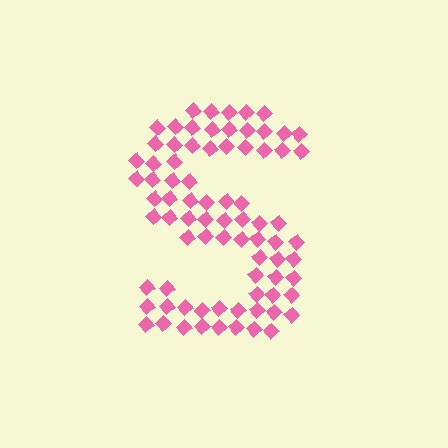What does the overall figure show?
The overall figure shows the letter S.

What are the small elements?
The small elements are diamonds.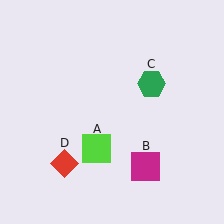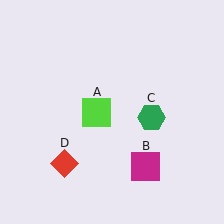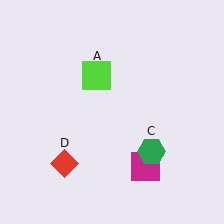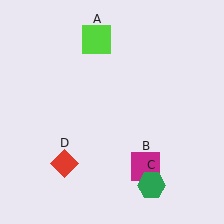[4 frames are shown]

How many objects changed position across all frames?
2 objects changed position: lime square (object A), green hexagon (object C).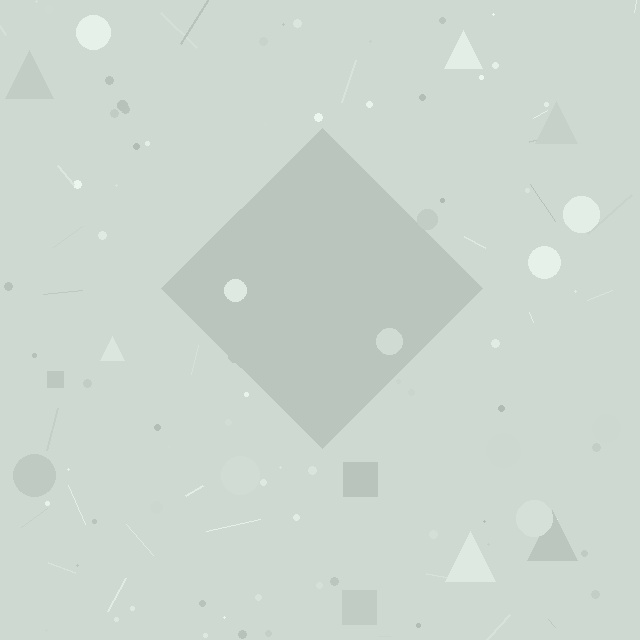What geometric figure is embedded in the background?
A diamond is embedded in the background.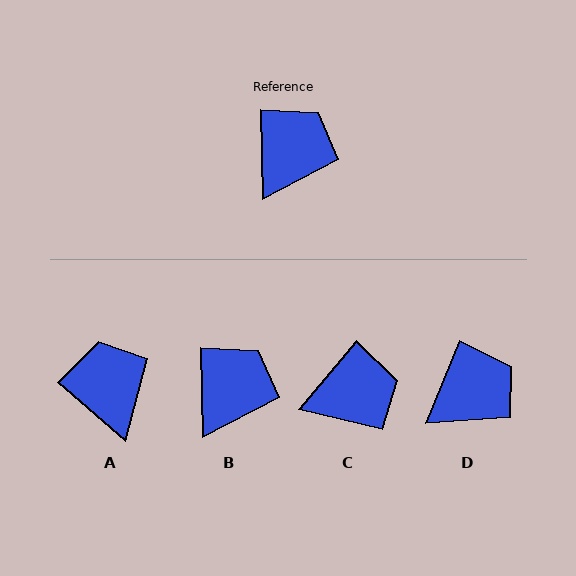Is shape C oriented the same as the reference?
No, it is off by about 41 degrees.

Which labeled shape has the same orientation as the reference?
B.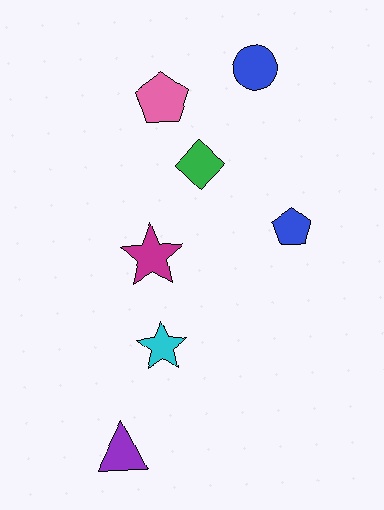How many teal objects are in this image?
There are no teal objects.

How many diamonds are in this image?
There is 1 diamond.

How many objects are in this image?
There are 7 objects.